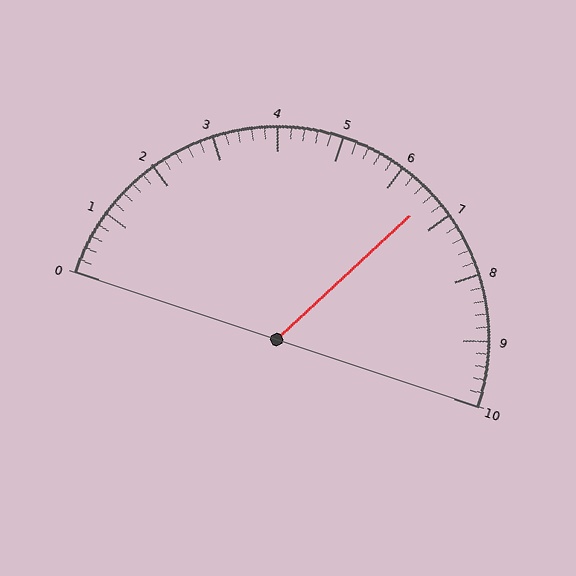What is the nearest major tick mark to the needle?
The nearest major tick mark is 7.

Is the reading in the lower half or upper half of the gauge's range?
The reading is in the upper half of the range (0 to 10).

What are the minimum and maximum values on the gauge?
The gauge ranges from 0 to 10.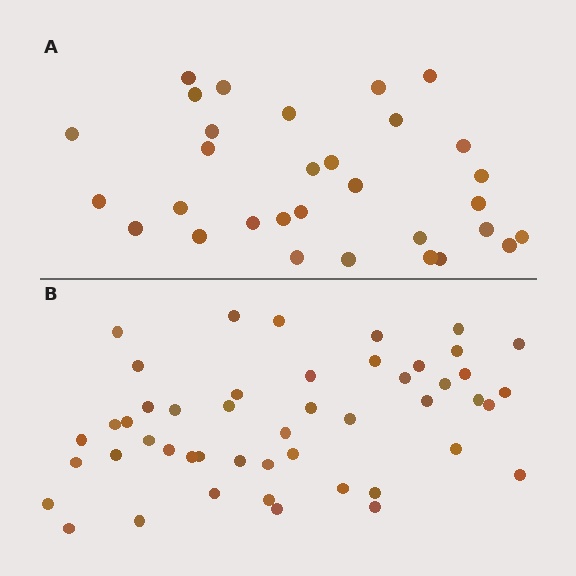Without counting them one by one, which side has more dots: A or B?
Region B (the bottom region) has more dots.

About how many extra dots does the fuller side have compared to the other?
Region B has approximately 15 more dots than region A.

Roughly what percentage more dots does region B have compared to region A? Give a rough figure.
About 55% more.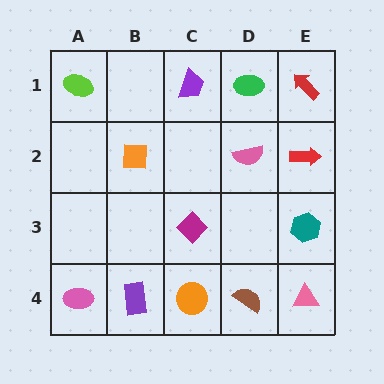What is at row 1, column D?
A green ellipse.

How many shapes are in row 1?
4 shapes.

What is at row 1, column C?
A purple trapezoid.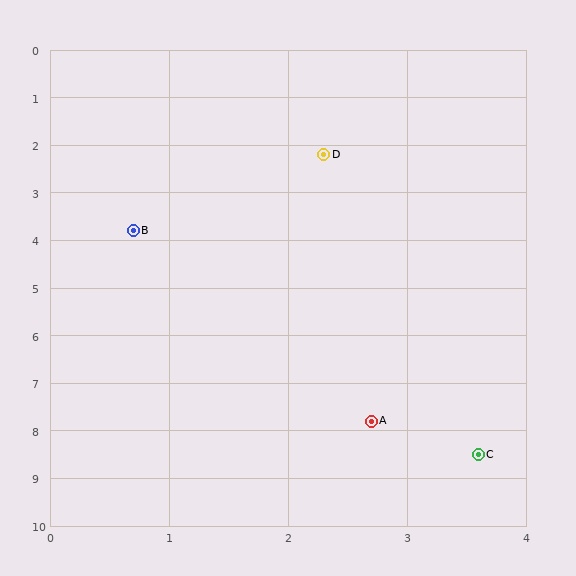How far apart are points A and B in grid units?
Points A and B are about 4.5 grid units apart.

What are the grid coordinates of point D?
Point D is at approximately (2.3, 2.2).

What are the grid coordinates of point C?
Point C is at approximately (3.6, 8.5).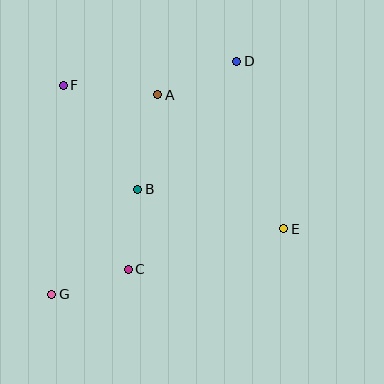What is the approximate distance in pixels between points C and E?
The distance between C and E is approximately 161 pixels.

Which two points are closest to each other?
Points C and G are closest to each other.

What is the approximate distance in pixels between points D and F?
The distance between D and F is approximately 175 pixels.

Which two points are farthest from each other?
Points D and G are farthest from each other.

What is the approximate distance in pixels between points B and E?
The distance between B and E is approximately 151 pixels.